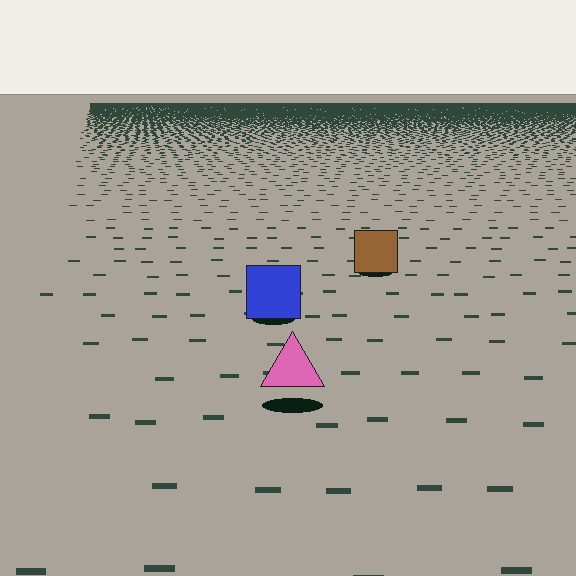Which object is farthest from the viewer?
The brown square is farthest from the viewer. It appears smaller and the ground texture around it is denser.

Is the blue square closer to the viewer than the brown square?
Yes. The blue square is closer — you can tell from the texture gradient: the ground texture is coarser near it.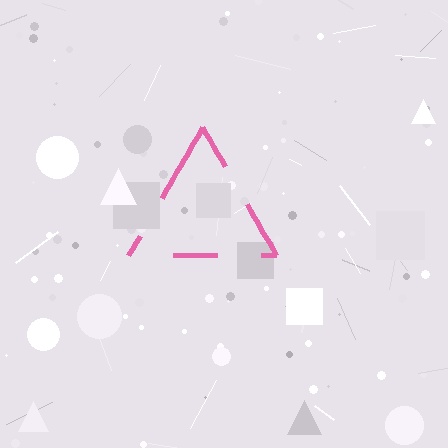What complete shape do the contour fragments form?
The contour fragments form a triangle.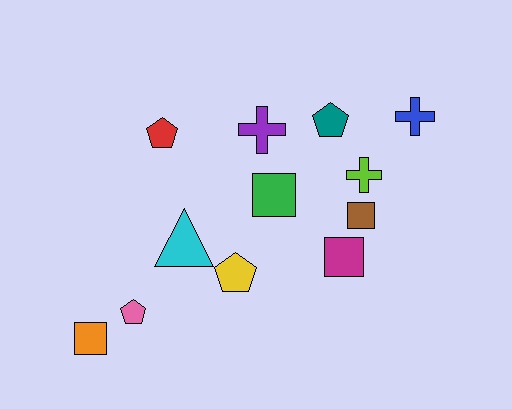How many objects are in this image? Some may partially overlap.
There are 12 objects.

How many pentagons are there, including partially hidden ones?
There are 4 pentagons.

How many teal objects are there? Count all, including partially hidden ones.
There is 1 teal object.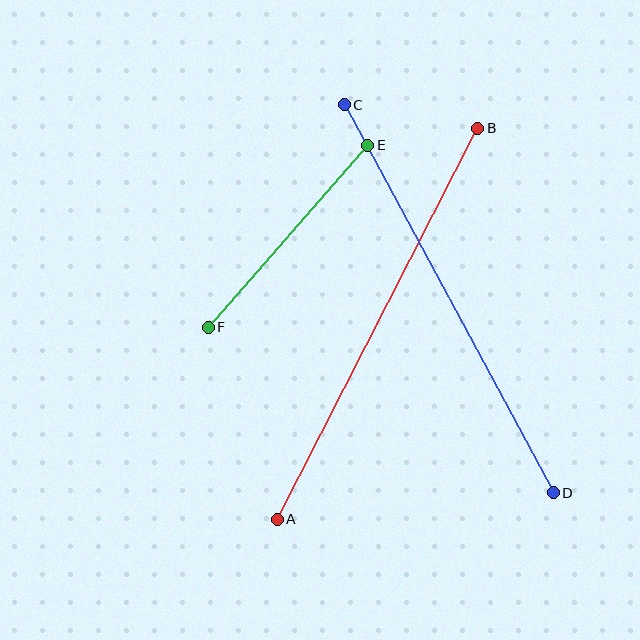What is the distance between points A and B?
The distance is approximately 440 pixels.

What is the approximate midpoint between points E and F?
The midpoint is at approximately (288, 236) pixels.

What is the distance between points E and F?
The distance is approximately 242 pixels.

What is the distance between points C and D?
The distance is approximately 440 pixels.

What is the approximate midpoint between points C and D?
The midpoint is at approximately (449, 299) pixels.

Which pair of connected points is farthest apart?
Points C and D are farthest apart.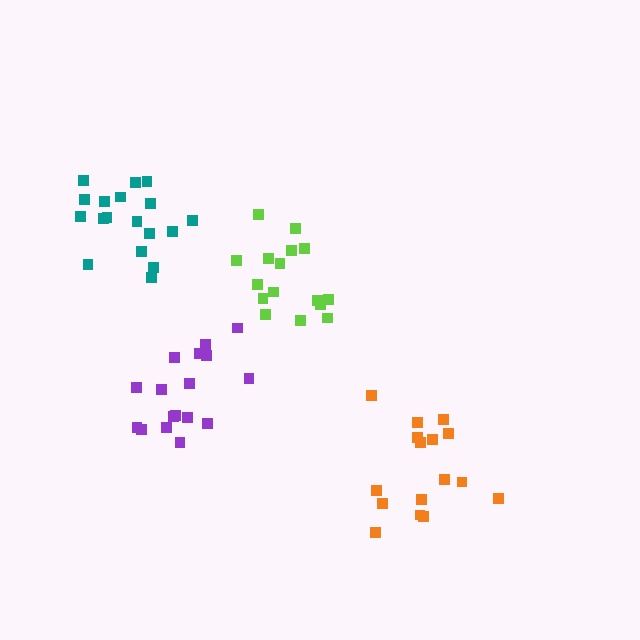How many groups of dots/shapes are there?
There are 4 groups.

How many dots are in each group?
Group 1: 16 dots, Group 2: 17 dots, Group 3: 18 dots, Group 4: 16 dots (67 total).